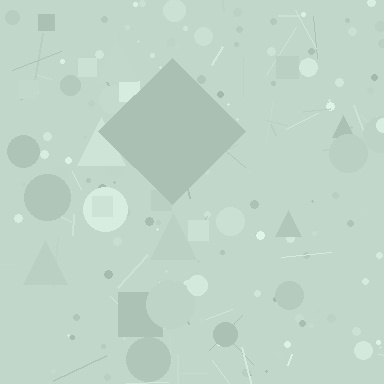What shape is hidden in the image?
A diamond is hidden in the image.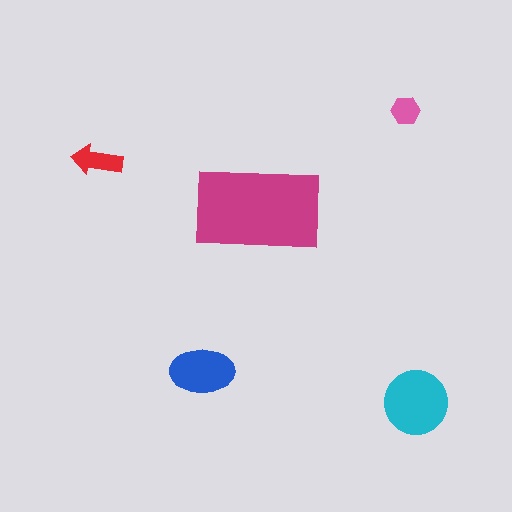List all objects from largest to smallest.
The magenta rectangle, the cyan circle, the blue ellipse, the red arrow, the pink hexagon.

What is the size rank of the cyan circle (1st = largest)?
2nd.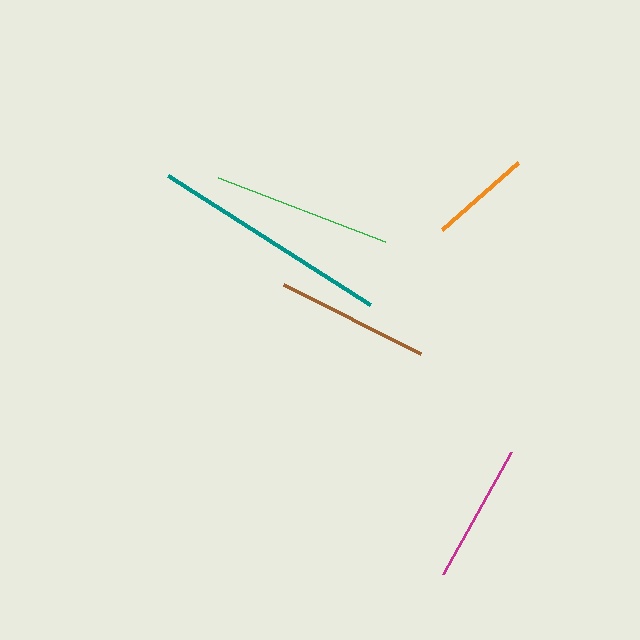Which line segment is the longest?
The teal line is the longest at approximately 239 pixels.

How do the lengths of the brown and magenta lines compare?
The brown and magenta lines are approximately the same length.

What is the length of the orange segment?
The orange segment is approximately 102 pixels long.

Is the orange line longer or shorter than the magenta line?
The magenta line is longer than the orange line.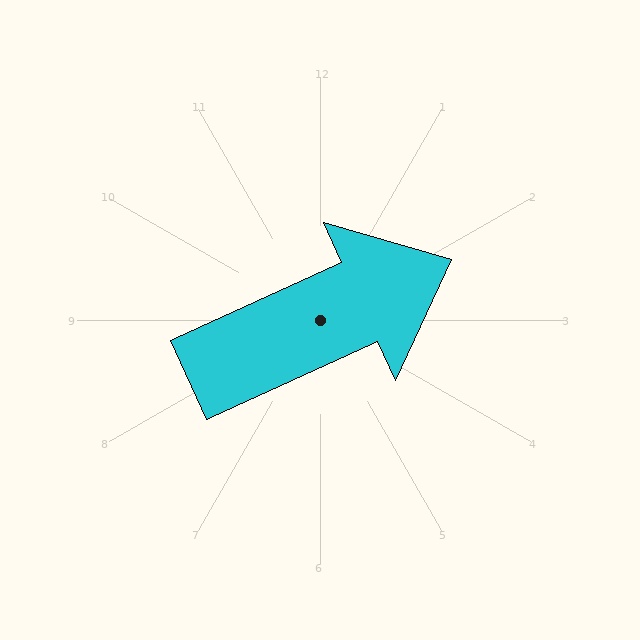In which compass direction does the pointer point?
Northeast.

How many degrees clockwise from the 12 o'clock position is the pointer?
Approximately 65 degrees.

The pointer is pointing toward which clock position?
Roughly 2 o'clock.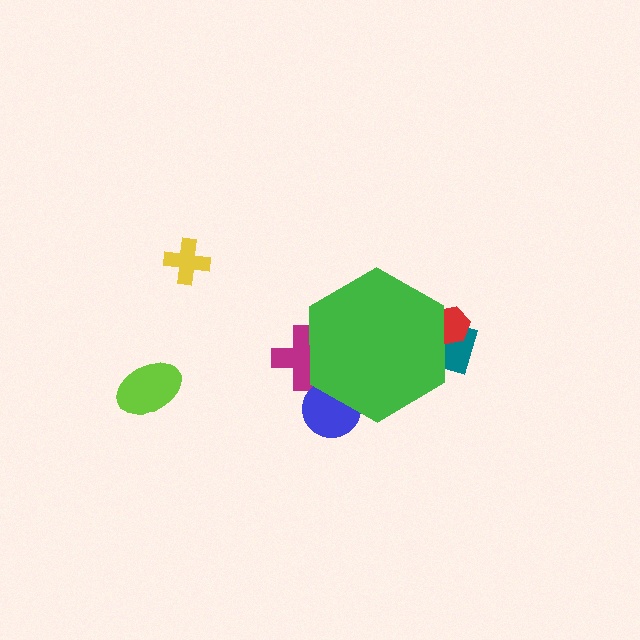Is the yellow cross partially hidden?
No, the yellow cross is fully visible.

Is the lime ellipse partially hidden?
No, the lime ellipse is fully visible.